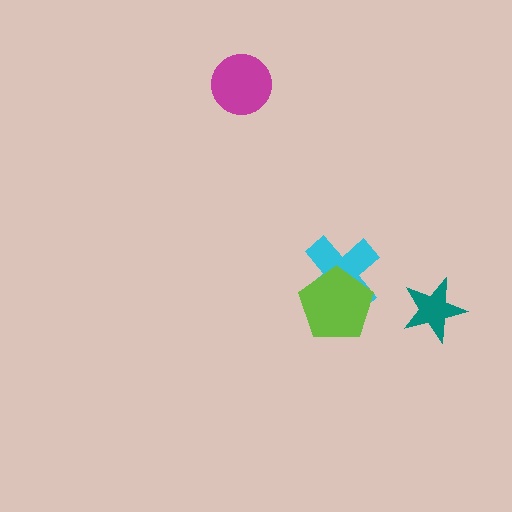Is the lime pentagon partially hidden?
No, no other shape covers it.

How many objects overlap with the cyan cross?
1 object overlaps with the cyan cross.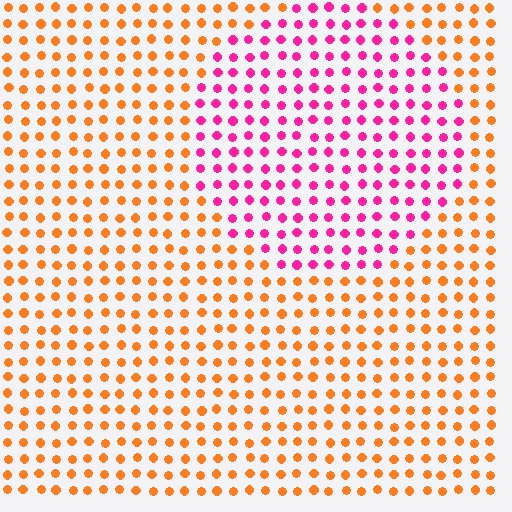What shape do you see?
I see a circle.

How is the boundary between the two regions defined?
The boundary is defined purely by a slight shift in hue (about 61 degrees). Spacing, size, and orientation are identical on both sides.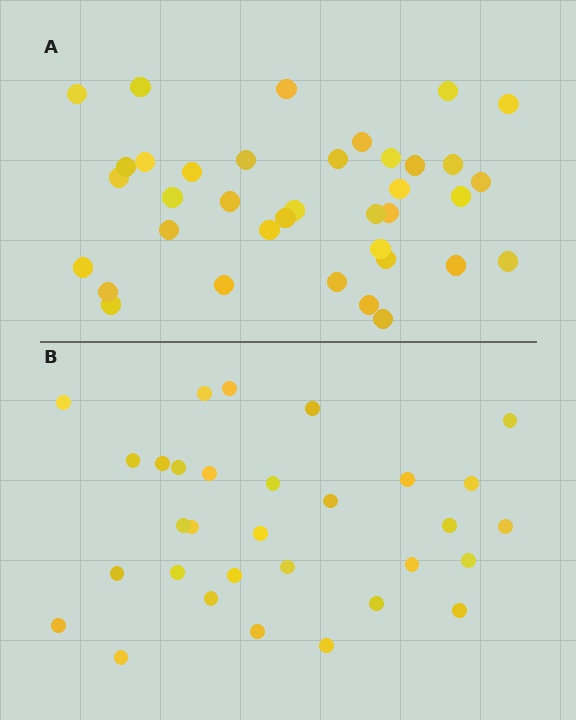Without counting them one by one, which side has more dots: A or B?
Region A (the top region) has more dots.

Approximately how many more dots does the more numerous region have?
Region A has about 6 more dots than region B.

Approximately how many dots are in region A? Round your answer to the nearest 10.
About 40 dots. (The exact count is 37, which rounds to 40.)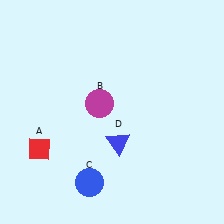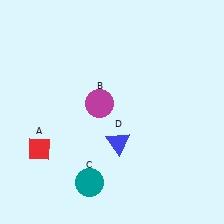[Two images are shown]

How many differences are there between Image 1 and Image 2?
There is 1 difference between the two images.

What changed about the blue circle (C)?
In Image 1, C is blue. In Image 2, it changed to teal.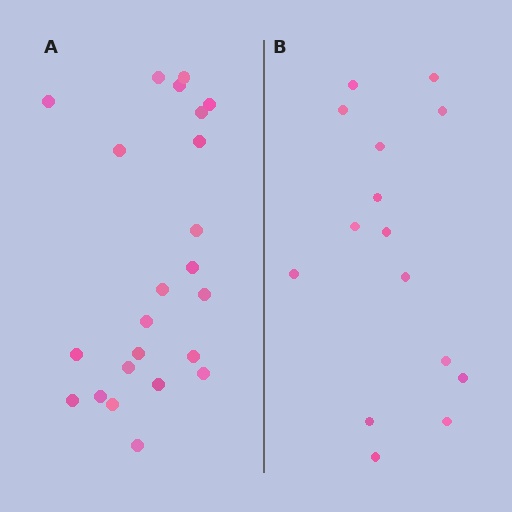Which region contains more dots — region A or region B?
Region A (the left region) has more dots.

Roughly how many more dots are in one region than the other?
Region A has roughly 8 or so more dots than region B.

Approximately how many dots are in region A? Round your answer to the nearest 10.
About 20 dots. (The exact count is 23, which rounds to 20.)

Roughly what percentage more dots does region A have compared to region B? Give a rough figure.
About 55% more.